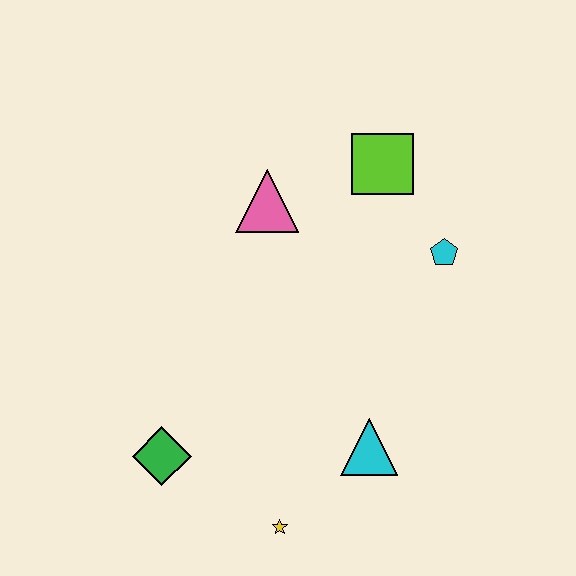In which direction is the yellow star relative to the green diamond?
The yellow star is to the right of the green diamond.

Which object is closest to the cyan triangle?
The yellow star is closest to the cyan triangle.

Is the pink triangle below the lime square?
Yes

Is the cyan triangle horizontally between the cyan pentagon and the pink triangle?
Yes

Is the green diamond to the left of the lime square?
Yes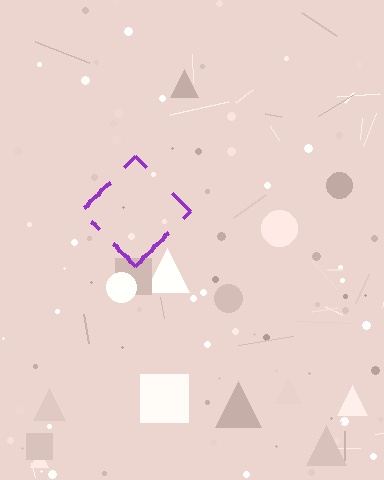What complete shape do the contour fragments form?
The contour fragments form a diamond.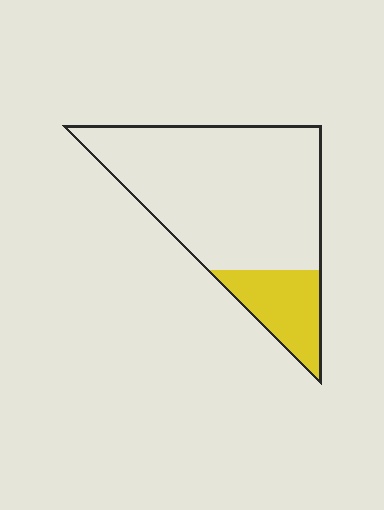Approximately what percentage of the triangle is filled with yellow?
Approximately 20%.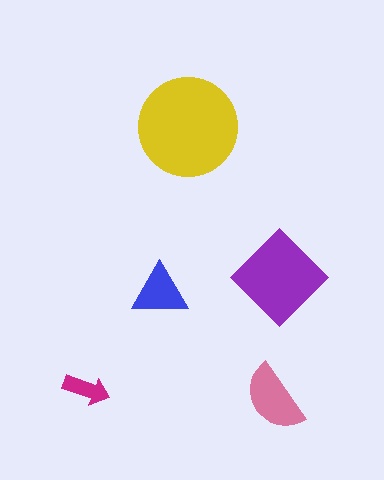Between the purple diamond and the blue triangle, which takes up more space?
The purple diamond.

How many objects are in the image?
There are 5 objects in the image.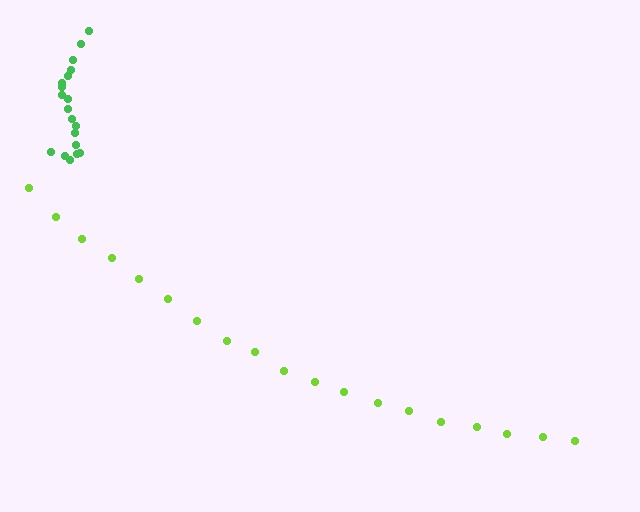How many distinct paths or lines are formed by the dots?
There are 2 distinct paths.